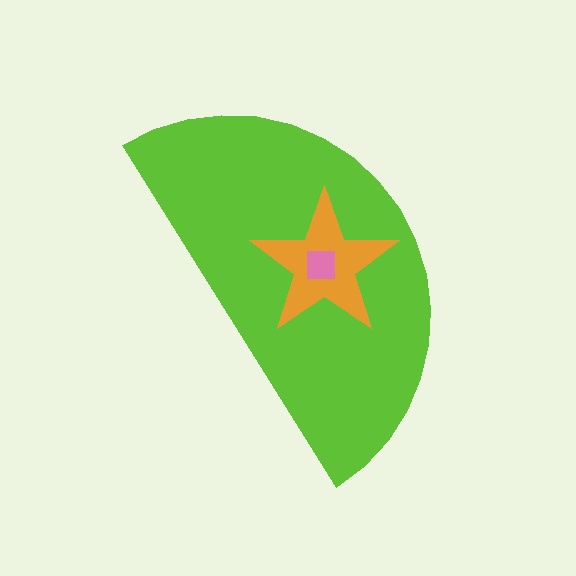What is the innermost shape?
The pink square.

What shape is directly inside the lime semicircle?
The orange star.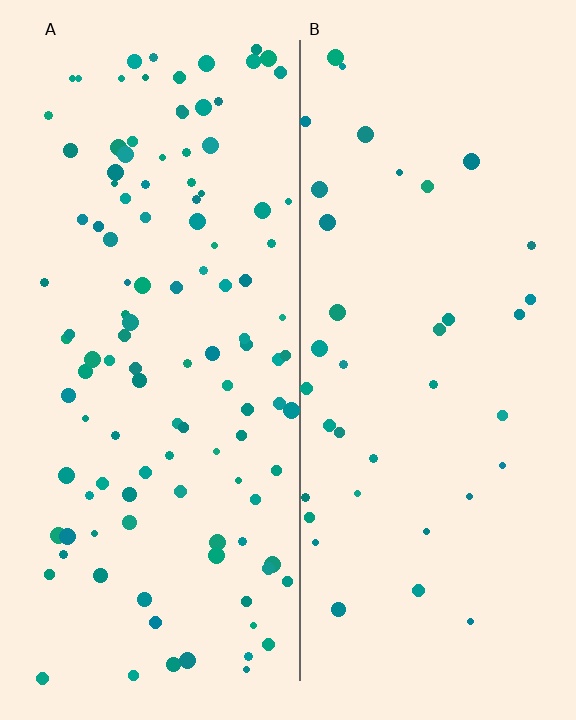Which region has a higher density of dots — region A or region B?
A (the left).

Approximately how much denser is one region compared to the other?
Approximately 3.0× — region A over region B.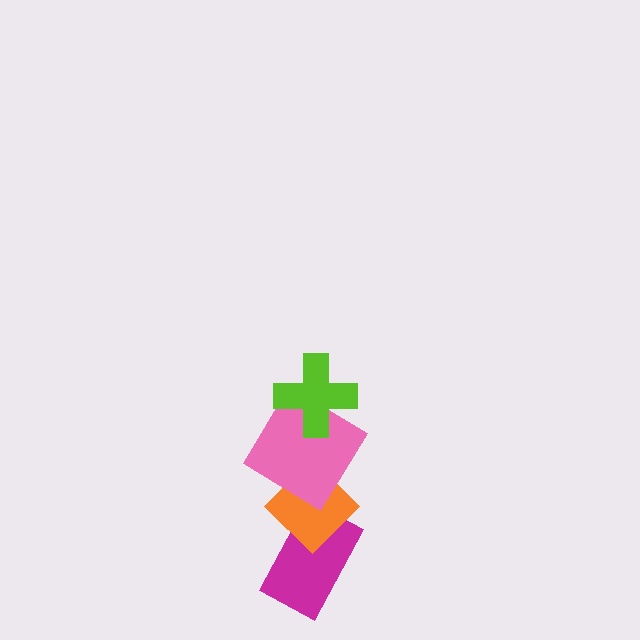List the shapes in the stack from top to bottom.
From top to bottom: the lime cross, the pink diamond, the orange diamond, the magenta rectangle.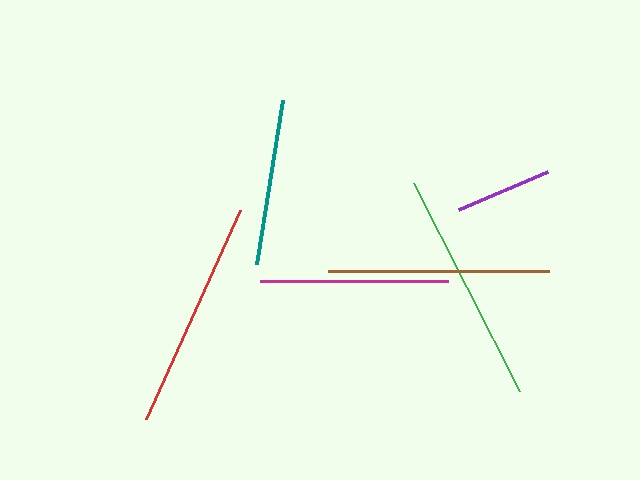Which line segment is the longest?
The green line is the longest at approximately 233 pixels.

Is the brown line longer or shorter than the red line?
The red line is longer than the brown line.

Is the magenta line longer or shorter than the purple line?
The magenta line is longer than the purple line.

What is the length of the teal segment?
The teal segment is approximately 165 pixels long.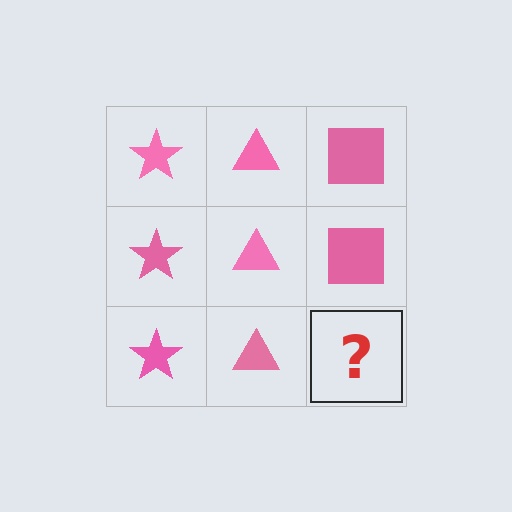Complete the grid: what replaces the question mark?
The question mark should be replaced with a pink square.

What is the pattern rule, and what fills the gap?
The rule is that each column has a consistent shape. The gap should be filled with a pink square.